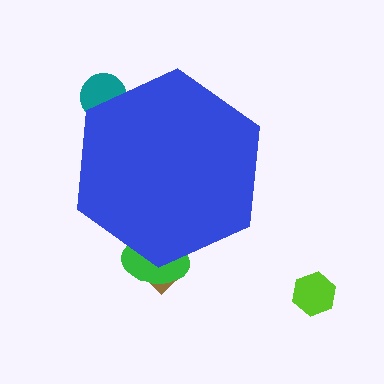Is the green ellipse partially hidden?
Yes, the green ellipse is partially hidden behind the blue hexagon.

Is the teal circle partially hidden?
Yes, the teal circle is partially hidden behind the blue hexagon.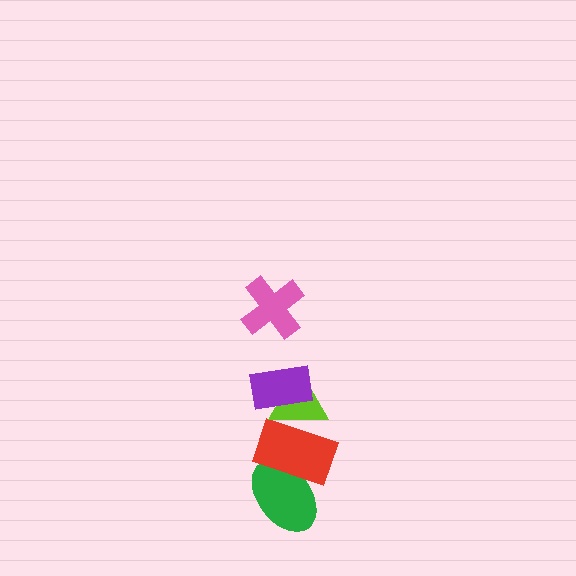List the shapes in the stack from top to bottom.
From top to bottom: the pink cross, the purple rectangle, the lime triangle, the red rectangle, the green ellipse.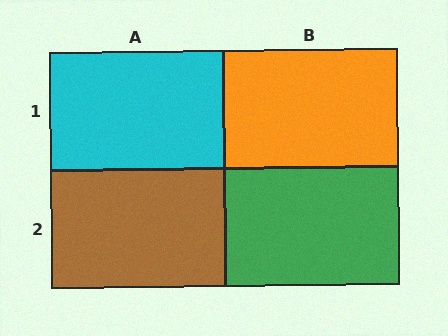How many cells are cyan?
1 cell is cyan.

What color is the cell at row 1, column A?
Cyan.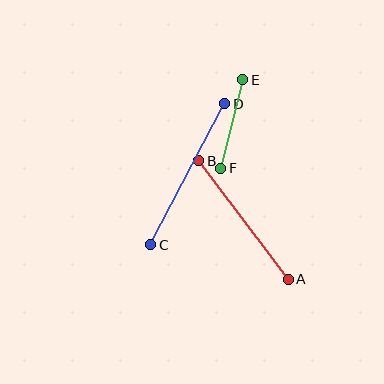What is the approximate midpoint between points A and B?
The midpoint is at approximately (243, 220) pixels.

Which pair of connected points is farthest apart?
Points C and D are farthest apart.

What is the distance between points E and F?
The distance is approximately 91 pixels.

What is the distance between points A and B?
The distance is approximately 148 pixels.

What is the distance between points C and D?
The distance is approximately 159 pixels.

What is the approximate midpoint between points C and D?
The midpoint is at approximately (188, 174) pixels.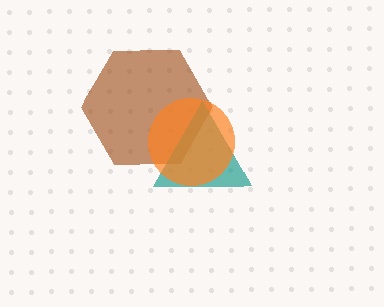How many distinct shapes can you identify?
There are 3 distinct shapes: a brown hexagon, a teal triangle, an orange circle.